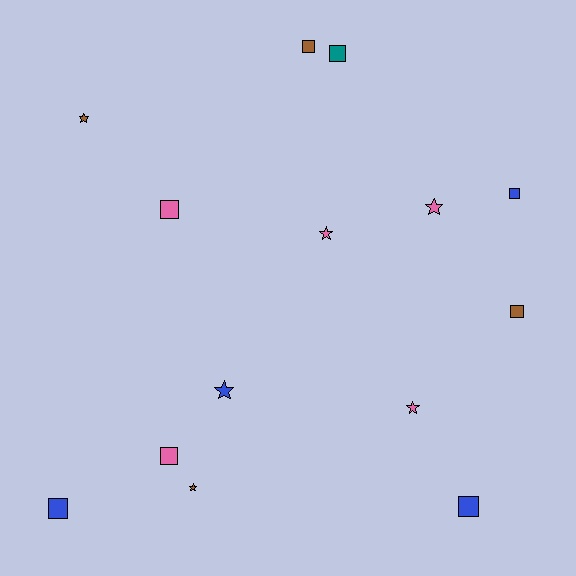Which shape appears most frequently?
Square, with 8 objects.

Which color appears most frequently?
Pink, with 5 objects.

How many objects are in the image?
There are 14 objects.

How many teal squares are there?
There is 1 teal square.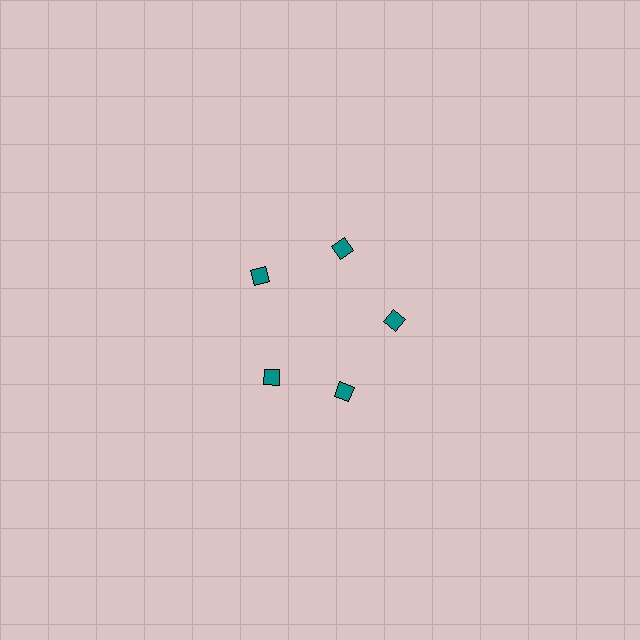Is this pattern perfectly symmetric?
No. The 5 teal diamonds are arranged in a ring, but one element near the 8 o'clock position is rotated out of alignment along the ring, breaking the 5-fold rotational symmetry.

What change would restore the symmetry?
The symmetry would be restored by rotating it back into even spacing with its neighbors so that all 5 diamonds sit at equal angles and equal distance from the center.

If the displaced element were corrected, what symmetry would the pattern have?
It would have 5-fold rotational symmetry — the pattern would map onto itself every 72 degrees.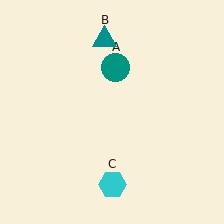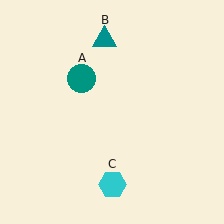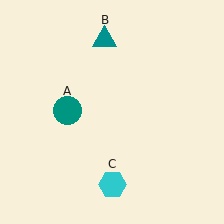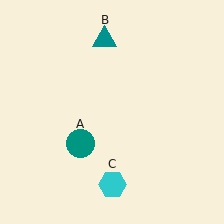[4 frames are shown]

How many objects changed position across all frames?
1 object changed position: teal circle (object A).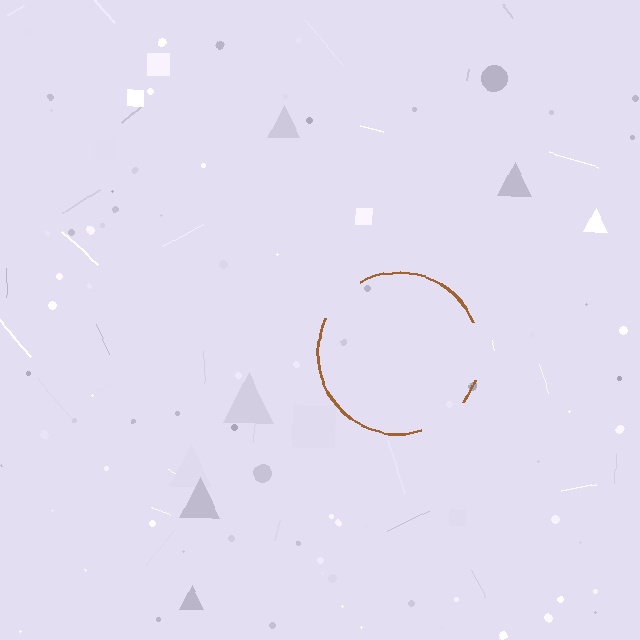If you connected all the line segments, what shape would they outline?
They would outline a circle.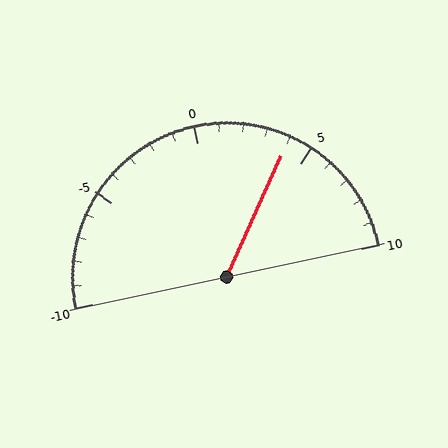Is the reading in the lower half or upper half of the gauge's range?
The reading is in the upper half of the range (-10 to 10).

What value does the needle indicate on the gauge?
The needle indicates approximately 4.